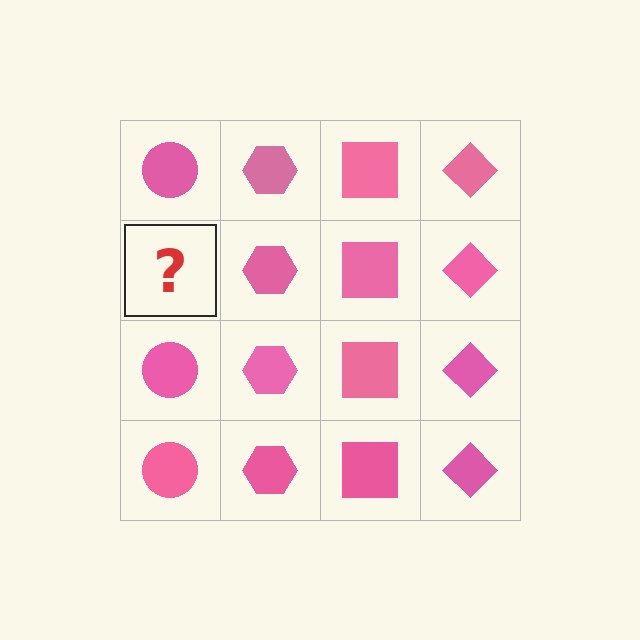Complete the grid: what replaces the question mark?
The question mark should be replaced with a pink circle.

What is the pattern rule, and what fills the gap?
The rule is that each column has a consistent shape. The gap should be filled with a pink circle.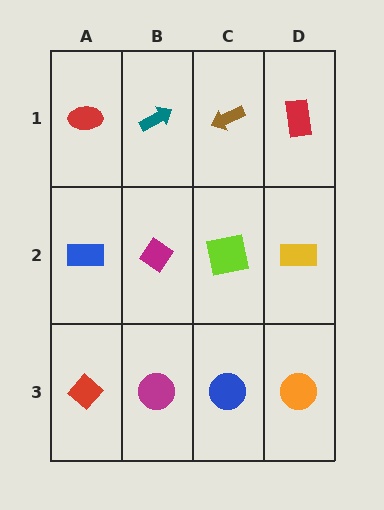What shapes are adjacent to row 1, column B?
A magenta diamond (row 2, column B), a red ellipse (row 1, column A), a brown arrow (row 1, column C).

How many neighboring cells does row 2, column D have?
3.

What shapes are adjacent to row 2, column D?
A red rectangle (row 1, column D), an orange circle (row 3, column D), a lime square (row 2, column C).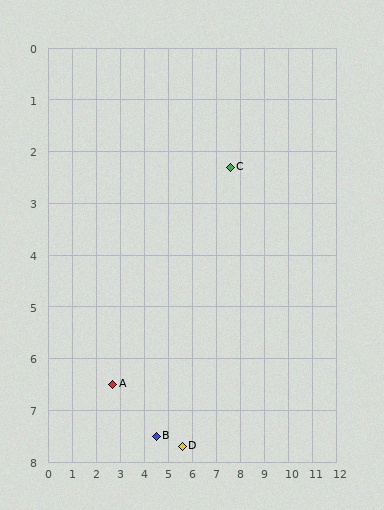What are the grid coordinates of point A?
Point A is at approximately (2.7, 6.5).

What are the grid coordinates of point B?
Point B is at approximately (4.5, 7.5).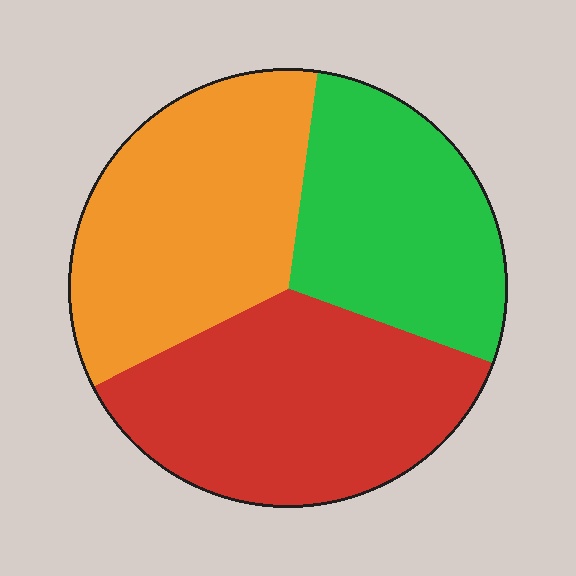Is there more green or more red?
Red.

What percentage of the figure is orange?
Orange covers around 35% of the figure.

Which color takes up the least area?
Green, at roughly 30%.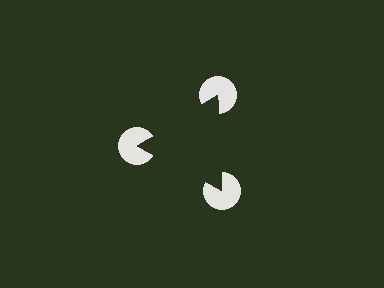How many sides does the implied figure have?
3 sides.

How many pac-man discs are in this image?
There are 3 — one at each vertex of the illusory triangle.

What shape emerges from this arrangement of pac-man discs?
An illusory triangle — its edges are inferred from the aligned wedge cuts in the pac-man discs, not physically drawn.